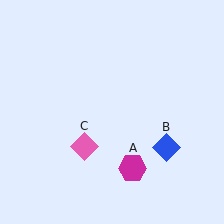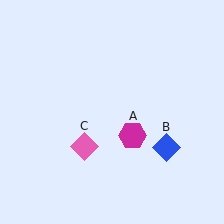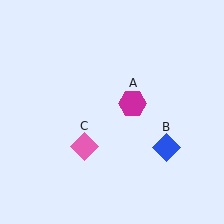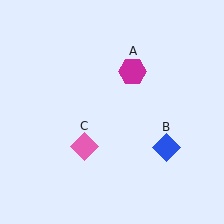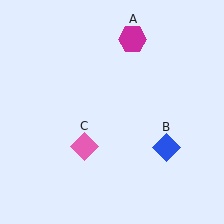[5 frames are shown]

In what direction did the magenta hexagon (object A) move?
The magenta hexagon (object A) moved up.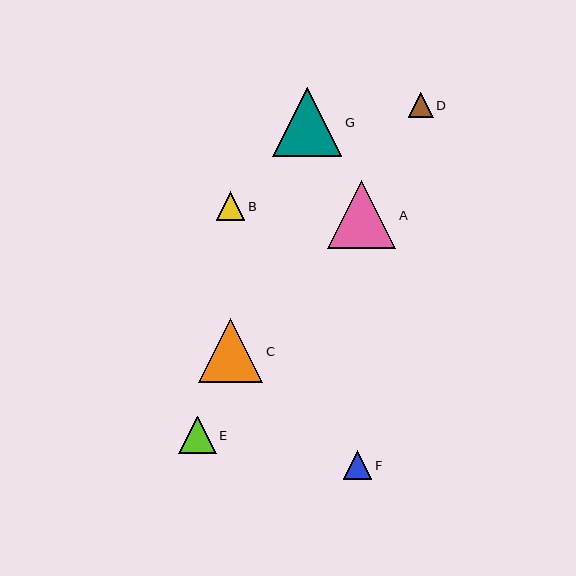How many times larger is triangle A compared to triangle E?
Triangle A is approximately 1.8 times the size of triangle E.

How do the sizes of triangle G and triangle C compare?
Triangle G and triangle C are approximately the same size.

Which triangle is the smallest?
Triangle D is the smallest with a size of approximately 25 pixels.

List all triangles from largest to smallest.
From largest to smallest: G, A, C, E, B, F, D.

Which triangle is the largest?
Triangle G is the largest with a size of approximately 69 pixels.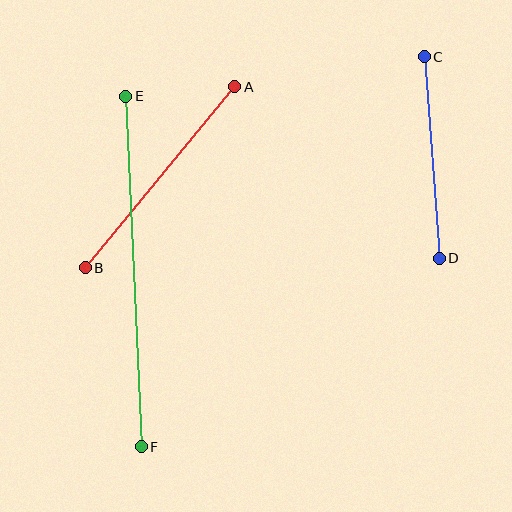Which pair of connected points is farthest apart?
Points E and F are farthest apart.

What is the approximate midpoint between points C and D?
The midpoint is at approximately (432, 158) pixels.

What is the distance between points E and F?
The distance is approximately 351 pixels.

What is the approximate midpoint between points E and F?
The midpoint is at approximately (133, 271) pixels.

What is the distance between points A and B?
The distance is approximately 235 pixels.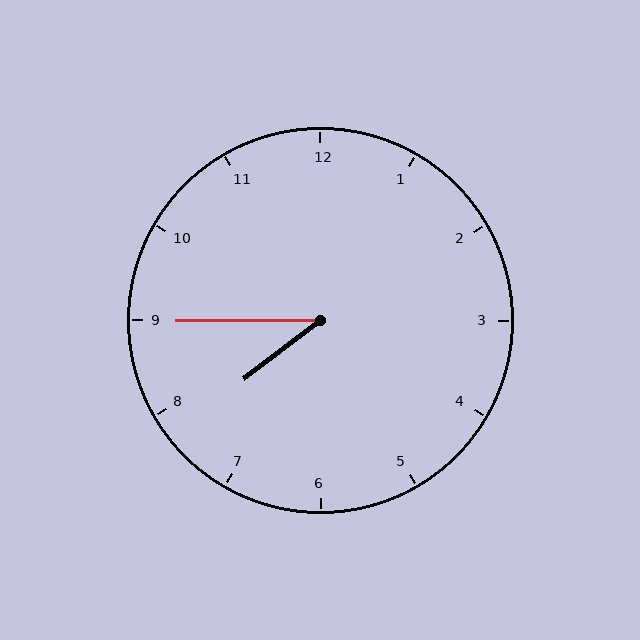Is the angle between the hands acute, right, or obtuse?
It is acute.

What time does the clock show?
7:45.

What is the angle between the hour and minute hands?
Approximately 38 degrees.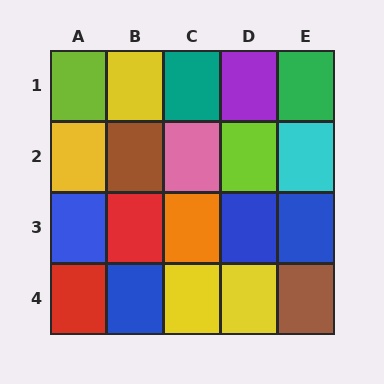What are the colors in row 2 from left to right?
Yellow, brown, pink, lime, cyan.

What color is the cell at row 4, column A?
Red.